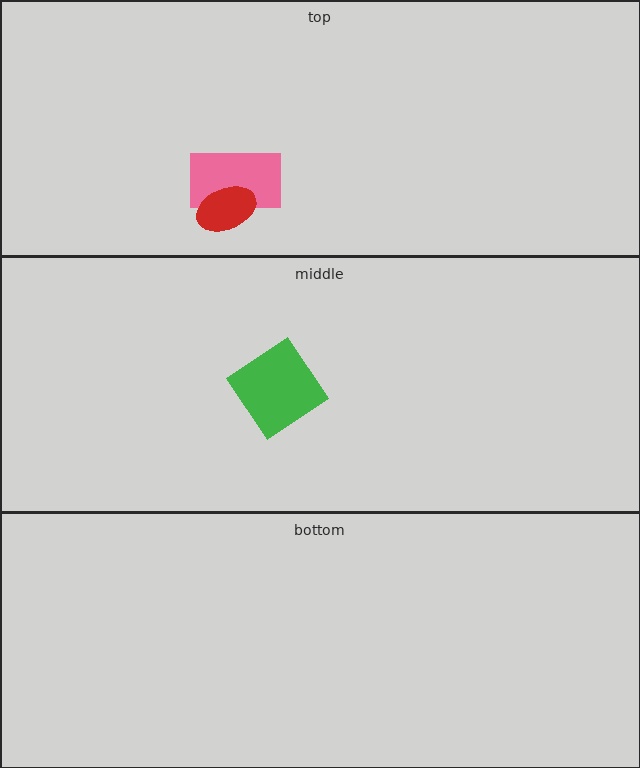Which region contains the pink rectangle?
The top region.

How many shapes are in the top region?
2.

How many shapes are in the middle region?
1.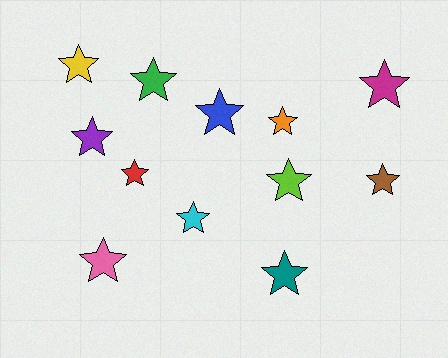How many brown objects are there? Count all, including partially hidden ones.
There is 1 brown object.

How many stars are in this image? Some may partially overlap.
There are 12 stars.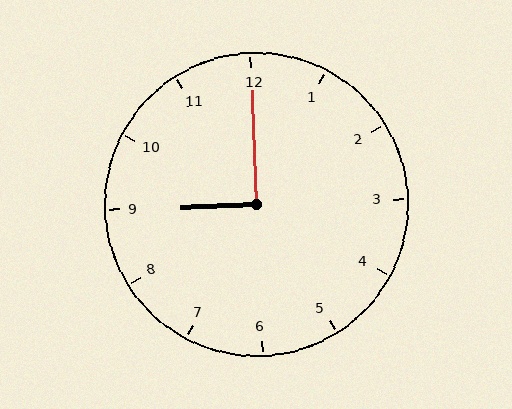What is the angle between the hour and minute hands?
Approximately 90 degrees.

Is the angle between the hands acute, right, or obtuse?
It is right.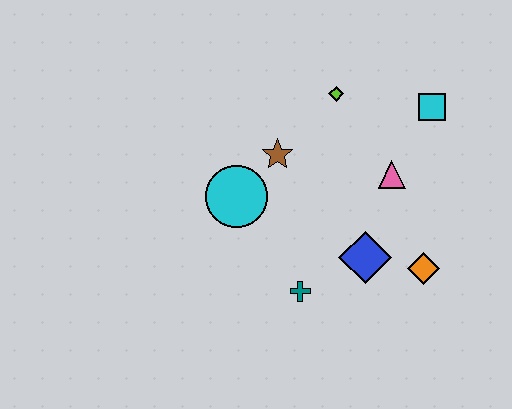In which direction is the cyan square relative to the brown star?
The cyan square is to the right of the brown star.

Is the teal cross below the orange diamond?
Yes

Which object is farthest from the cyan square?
The teal cross is farthest from the cyan square.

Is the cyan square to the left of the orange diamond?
No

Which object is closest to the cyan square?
The pink triangle is closest to the cyan square.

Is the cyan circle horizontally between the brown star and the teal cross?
No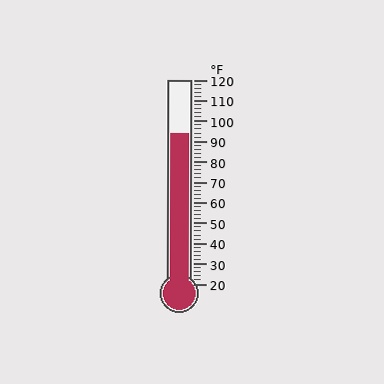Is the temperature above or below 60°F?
The temperature is above 60°F.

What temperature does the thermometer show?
The thermometer shows approximately 94°F.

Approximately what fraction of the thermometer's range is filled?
The thermometer is filled to approximately 75% of its range.